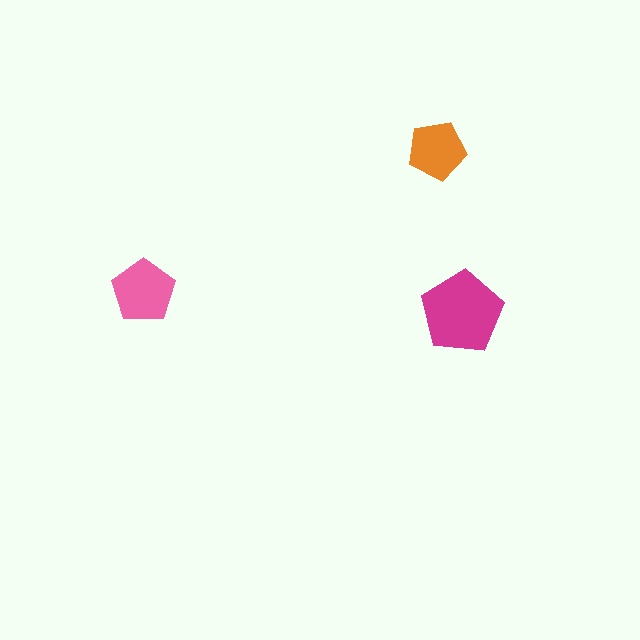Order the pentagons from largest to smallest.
the magenta one, the pink one, the orange one.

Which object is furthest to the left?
The pink pentagon is leftmost.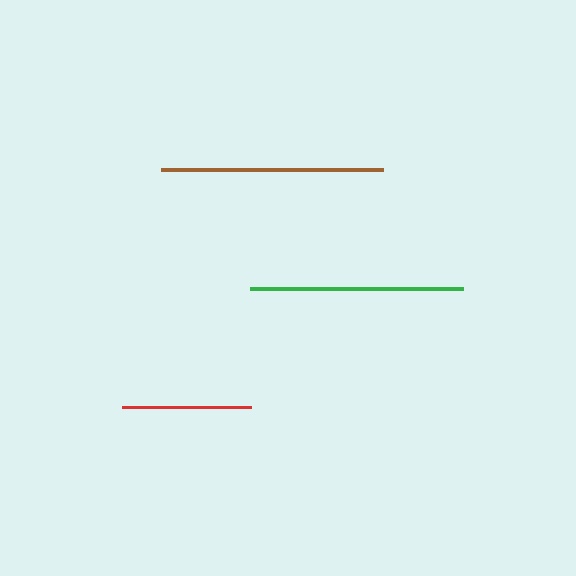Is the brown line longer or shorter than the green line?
The brown line is longer than the green line.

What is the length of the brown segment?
The brown segment is approximately 222 pixels long.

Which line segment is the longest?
The brown line is the longest at approximately 222 pixels.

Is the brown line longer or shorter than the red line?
The brown line is longer than the red line.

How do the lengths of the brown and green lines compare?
The brown and green lines are approximately the same length.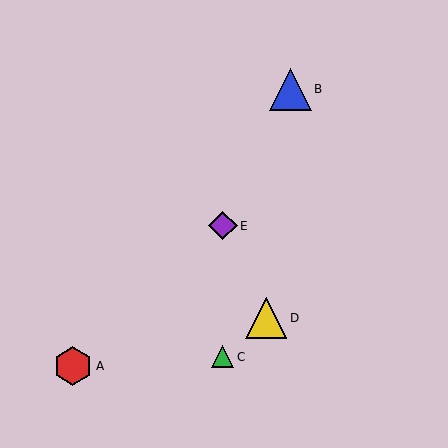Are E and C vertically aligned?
Yes, both are at x≈223.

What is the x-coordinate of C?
Object C is at x≈223.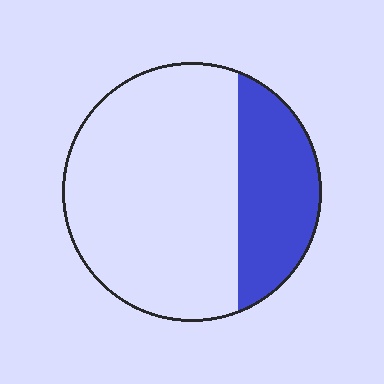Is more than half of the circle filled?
No.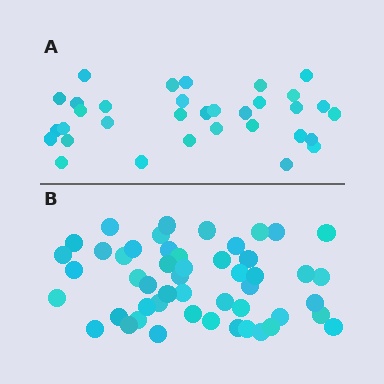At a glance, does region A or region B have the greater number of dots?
Region B (the bottom region) has more dots.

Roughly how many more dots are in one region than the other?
Region B has approximately 15 more dots than region A.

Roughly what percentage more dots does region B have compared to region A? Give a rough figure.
About 50% more.